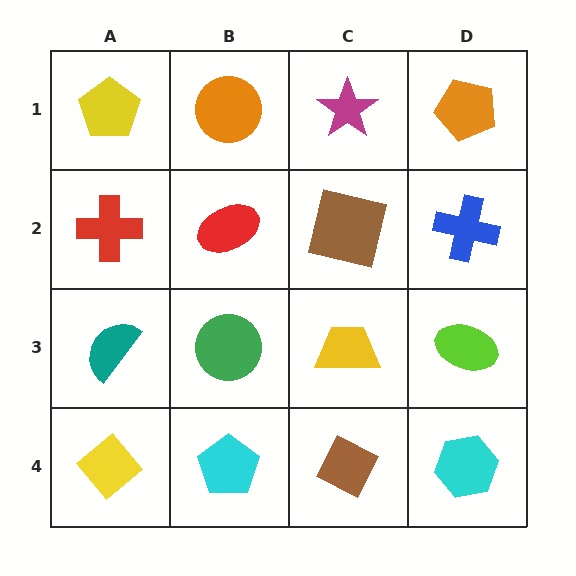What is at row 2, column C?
A brown square.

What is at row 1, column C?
A magenta star.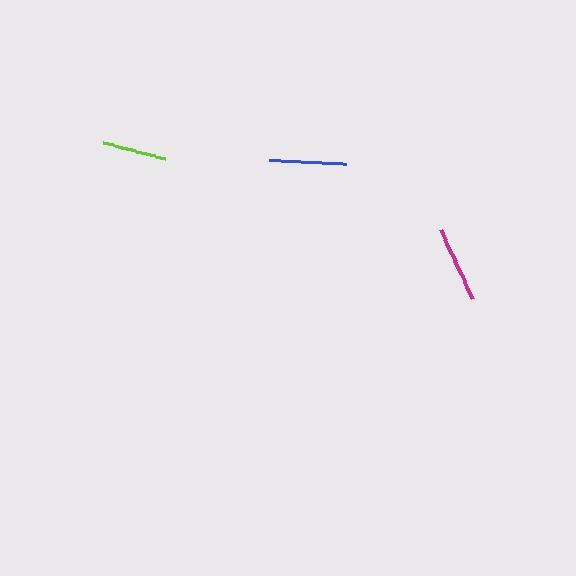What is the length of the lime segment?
The lime segment is approximately 65 pixels long.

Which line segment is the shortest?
The lime line is the shortest at approximately 65 pixels.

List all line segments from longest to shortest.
From longest to shortest: blue, magenta, lime.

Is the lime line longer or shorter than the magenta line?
The magenta line is longer than the lime line.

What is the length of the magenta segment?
The magenta segment is approximately 77 pixels long.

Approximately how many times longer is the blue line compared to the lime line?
The blue line is approximately 1.2 times the length of the lime line.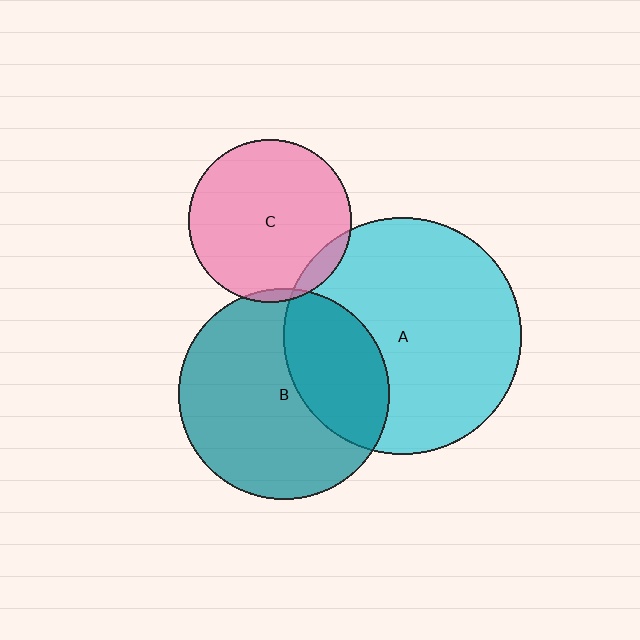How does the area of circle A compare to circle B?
Approximately 1.3 times.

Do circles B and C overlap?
Yes.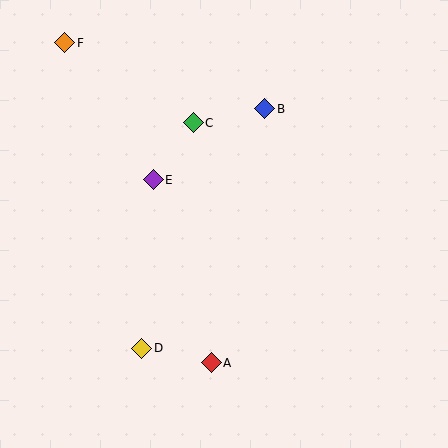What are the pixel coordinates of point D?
Point D is at (142, 348).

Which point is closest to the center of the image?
Point E at (153, 180) is closest to the center.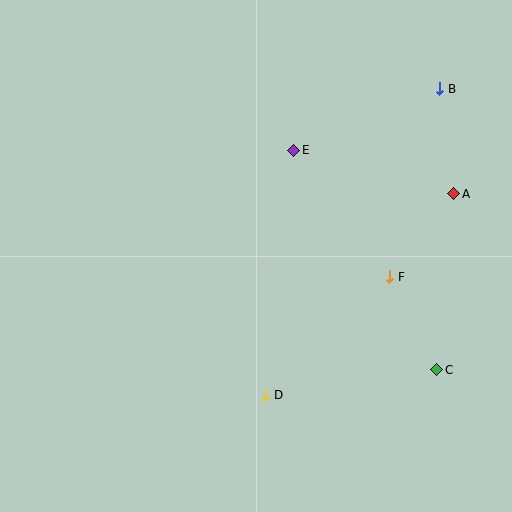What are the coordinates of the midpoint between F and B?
The midpoint between F and B is at (415, 183).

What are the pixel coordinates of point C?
Point C is at (437, 370).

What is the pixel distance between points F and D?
The distance between F and D is 171 pixels.